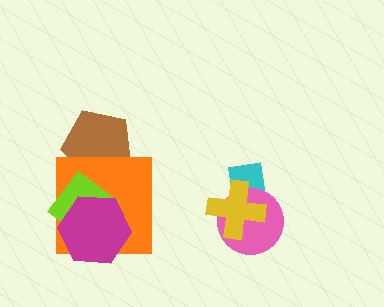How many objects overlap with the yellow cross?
2 objects overlap with the yellow cross.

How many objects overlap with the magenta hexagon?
2 objects overlap with the magenta hexagon.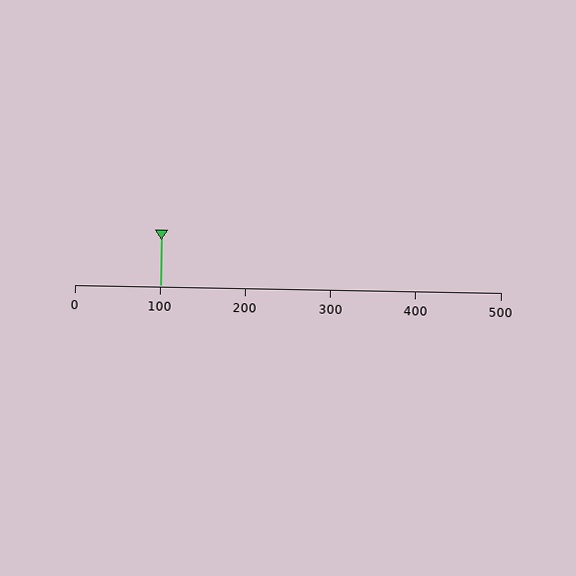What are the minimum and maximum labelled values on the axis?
The axis runs from 0 to 500.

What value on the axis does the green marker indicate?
The marker indicates approximately 100.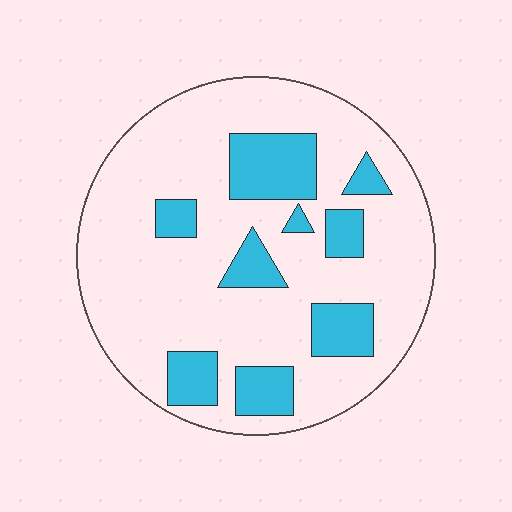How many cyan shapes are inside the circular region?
9.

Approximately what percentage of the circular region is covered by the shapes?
Approximately 20%.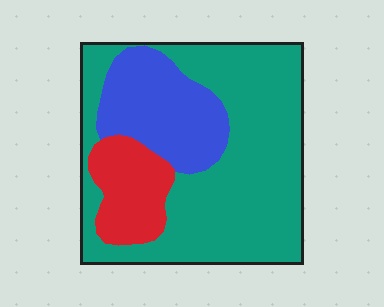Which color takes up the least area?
Red, at roughly 15%.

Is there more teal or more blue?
Teal.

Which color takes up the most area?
Teal, at roughly 65%.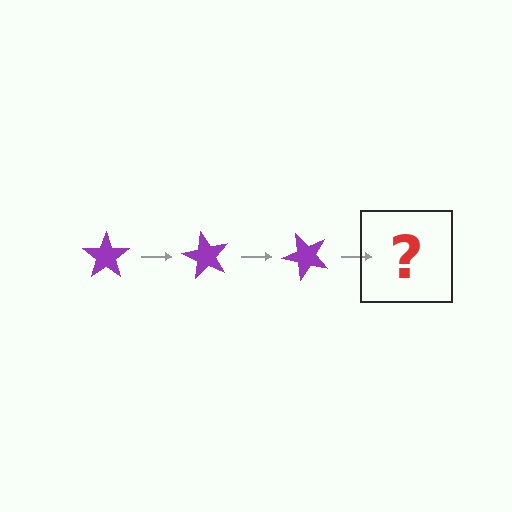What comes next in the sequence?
The next element should be a purple star rotated 180 degrees.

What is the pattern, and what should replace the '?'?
The pattern is that the star rotates 60 degrees each step. The '?' should be a purple star rotated 180 degrees.